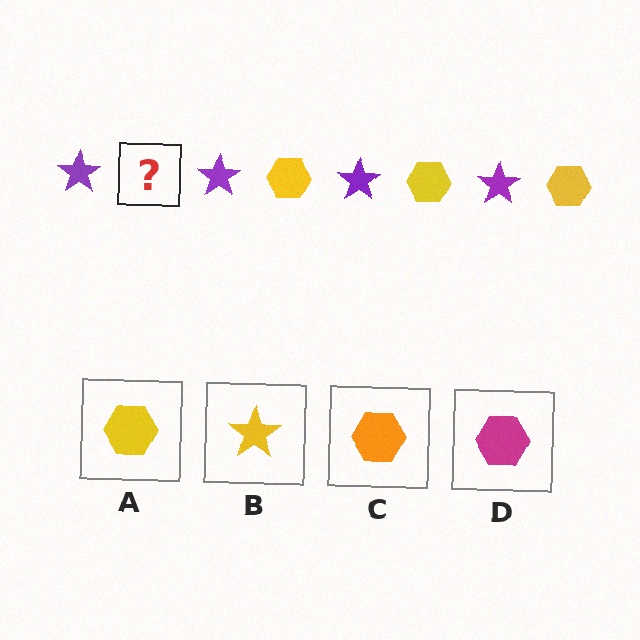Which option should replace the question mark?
Option A.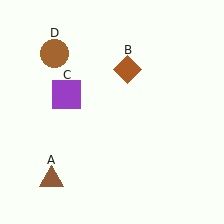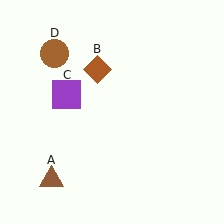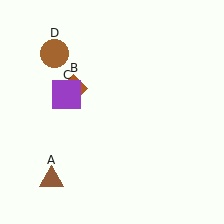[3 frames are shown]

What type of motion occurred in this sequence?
The brown diamond (object B) rotated counterclockwise around the center of the scene.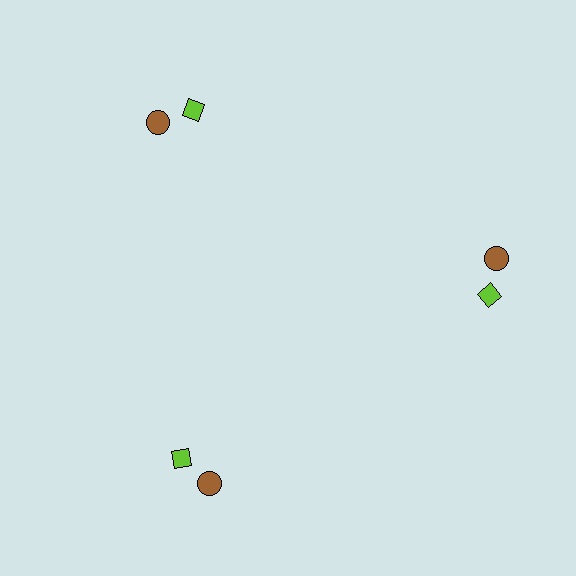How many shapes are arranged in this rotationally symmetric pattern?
There are 6 shapes, arranged in 3 groups of 2.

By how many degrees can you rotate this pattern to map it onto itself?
The pattern maps onto itself every 120 degrees of rotation.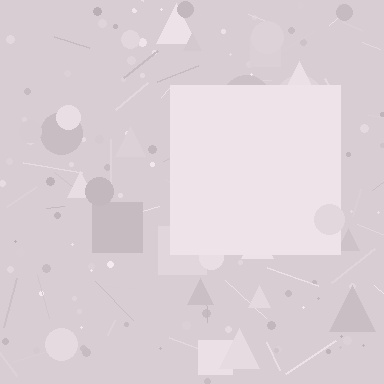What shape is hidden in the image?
A square is hidden in the image.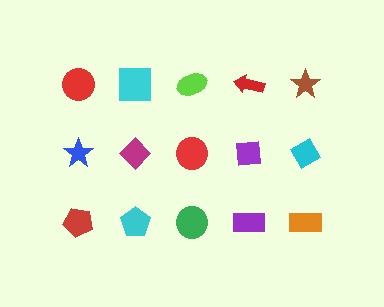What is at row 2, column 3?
A red circle.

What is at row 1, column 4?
A red arrow.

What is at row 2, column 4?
A purple square.